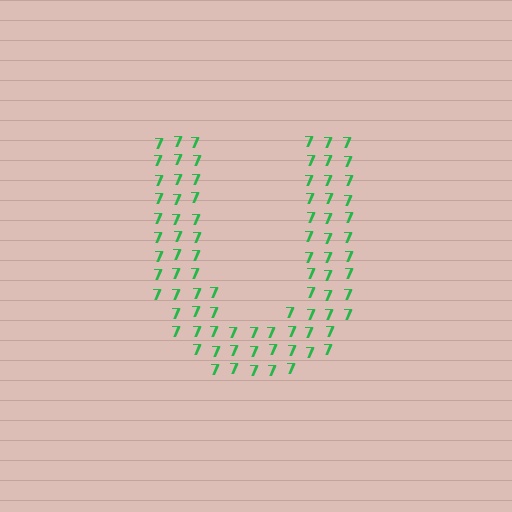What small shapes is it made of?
It is made of small digit 7's.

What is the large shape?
The large shape is the letter U.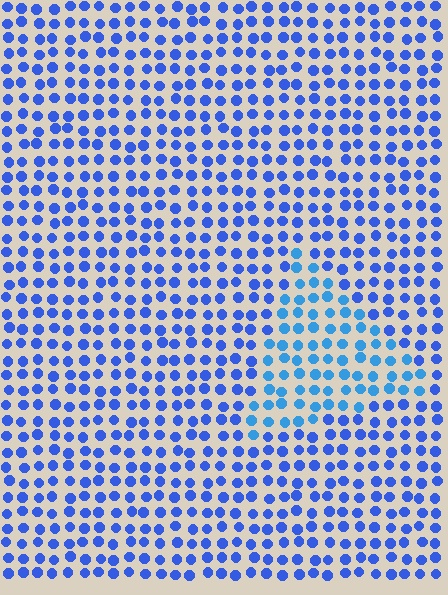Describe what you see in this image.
The image is filled with small blue elements in a uniform arrangement. A triangle-shaped region is visible where the elements are tinted to a slightly different hue, forming a subtle color boundary.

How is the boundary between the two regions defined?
The boundary is defined purely by a slight shift in hue (about 22 degrees). Spacing, size, and orientation are identical on both sides.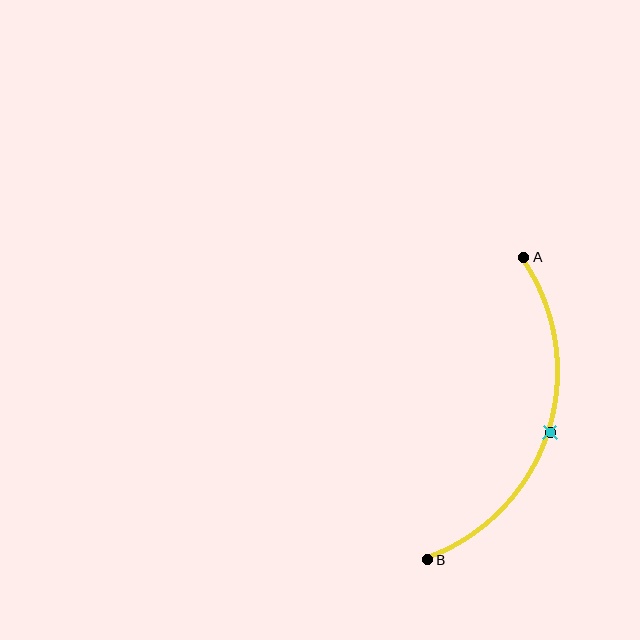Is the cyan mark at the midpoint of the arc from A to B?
Yes. The cyan mark lies on the arc at equal arc-length from both A and B — it is the arc midpoint.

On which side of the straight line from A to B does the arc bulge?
The arc bulges to the right of the straight line connecting A and B.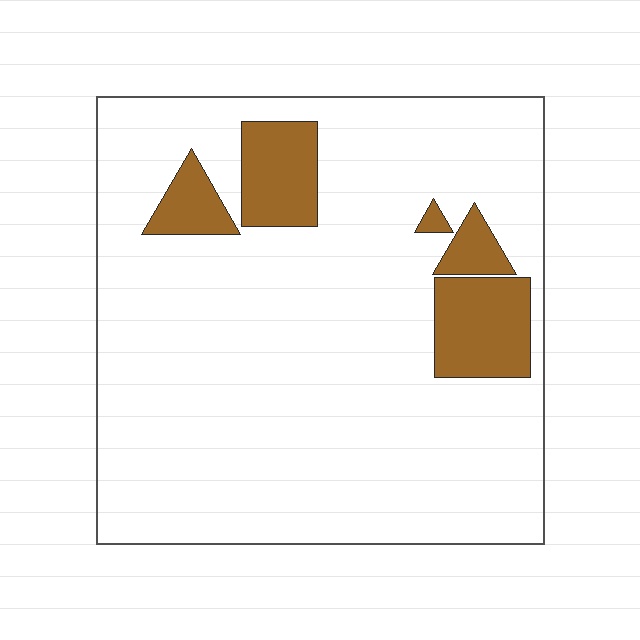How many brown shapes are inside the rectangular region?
5.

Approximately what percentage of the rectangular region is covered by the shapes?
Approximately 15%.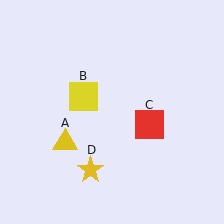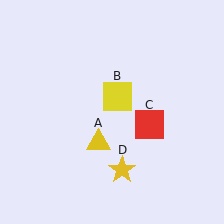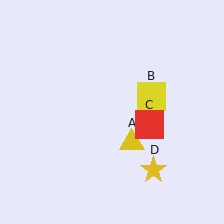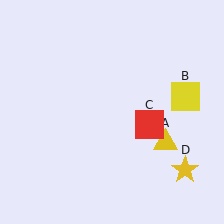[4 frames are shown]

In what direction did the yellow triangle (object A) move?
The yellow triangle (object A) moved right.